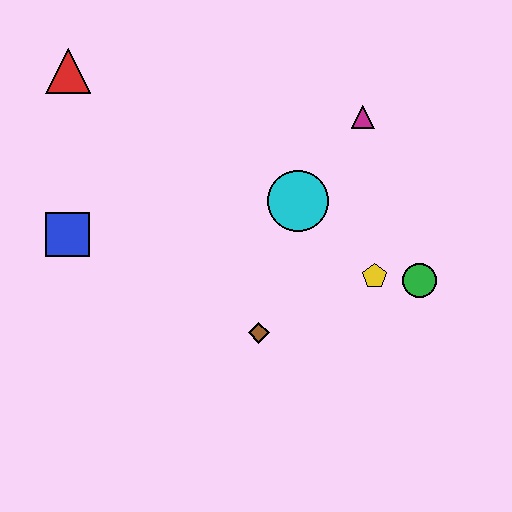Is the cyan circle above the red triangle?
No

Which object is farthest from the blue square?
The green circle is farthest from the blue square.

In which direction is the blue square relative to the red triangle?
The blue square is below the red triangle.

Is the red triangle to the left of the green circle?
Yes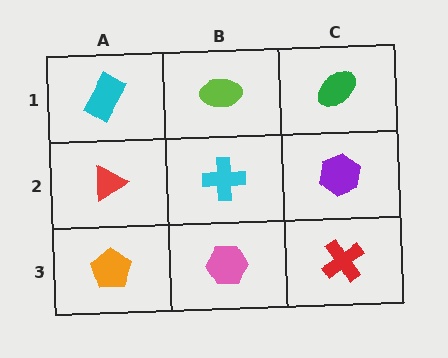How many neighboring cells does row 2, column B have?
4.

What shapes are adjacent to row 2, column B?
A lime ellipse (row 1, column B), a pink hexagon (row 3, column B), a red triangle (row 2, column A), a purple hexagon (row 2, column C).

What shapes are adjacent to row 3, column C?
A purple hexagon (row 2, column C), a pink hexagon (row 3, column B).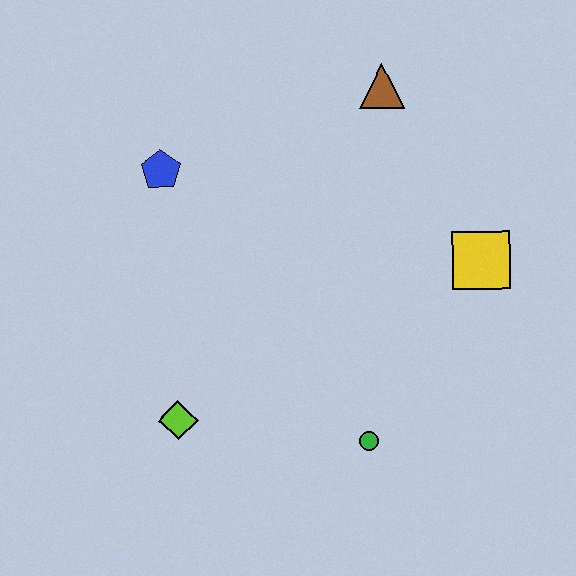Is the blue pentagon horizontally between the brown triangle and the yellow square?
No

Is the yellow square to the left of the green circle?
No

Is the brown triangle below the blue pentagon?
No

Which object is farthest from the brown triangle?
The lime diamond is farthest from the brown triangle.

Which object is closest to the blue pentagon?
The brown triangle is closest to the blue pentagon.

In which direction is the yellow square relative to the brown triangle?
The yellow square is below the brown triangle.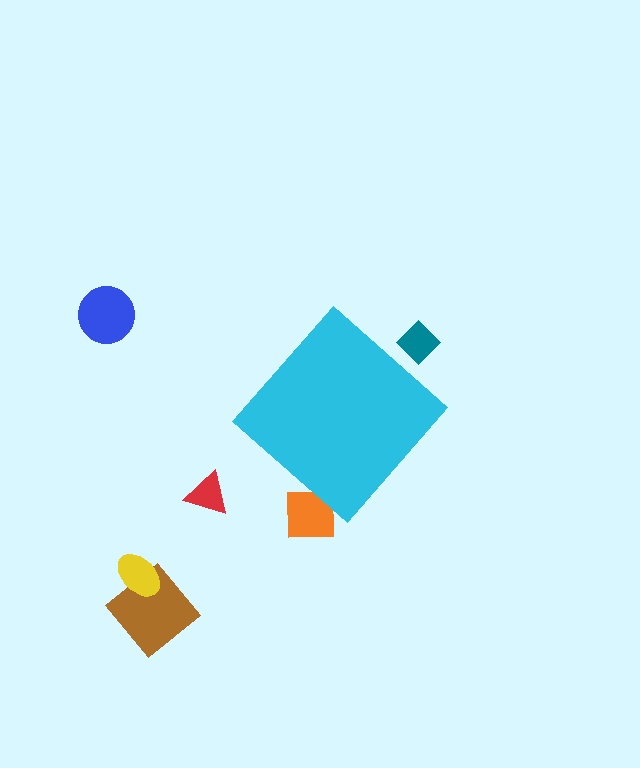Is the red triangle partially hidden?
No, the red triangle is fully visible.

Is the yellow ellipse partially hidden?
No, the yellow ellipse is fully visible.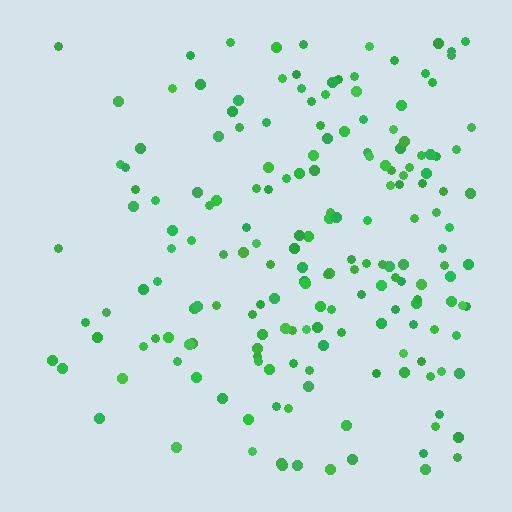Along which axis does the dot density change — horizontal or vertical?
Horizontal.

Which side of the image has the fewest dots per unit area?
The left.